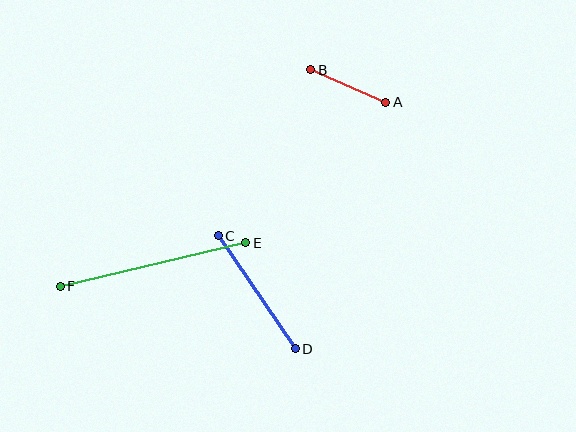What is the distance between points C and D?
The distance is approximately 137 pixels.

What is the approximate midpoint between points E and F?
The midpoint is at approximately (153, 265) pixels.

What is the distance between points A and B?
The distance is approximately 82 pixels.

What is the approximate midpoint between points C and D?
The midpoint is at approximately (257, 292) pixels.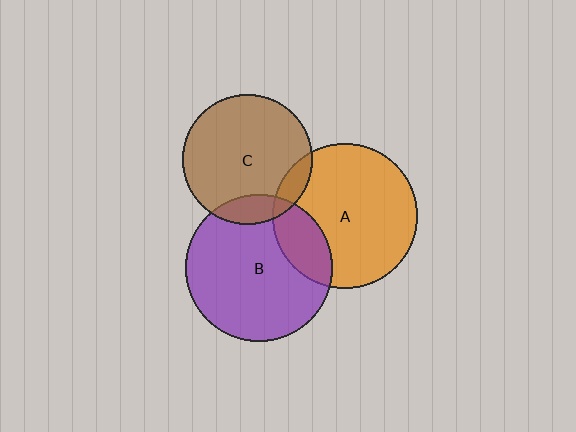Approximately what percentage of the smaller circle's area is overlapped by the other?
Approximately 20%.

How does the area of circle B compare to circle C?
Approximately 1.3 times.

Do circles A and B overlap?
Yes.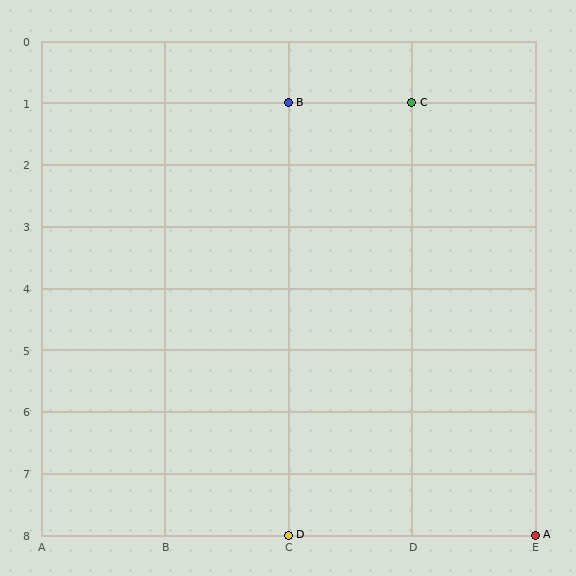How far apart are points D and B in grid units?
Points D and B are 7 rows apart.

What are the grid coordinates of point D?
Point D is at grid coordinates (C, 8).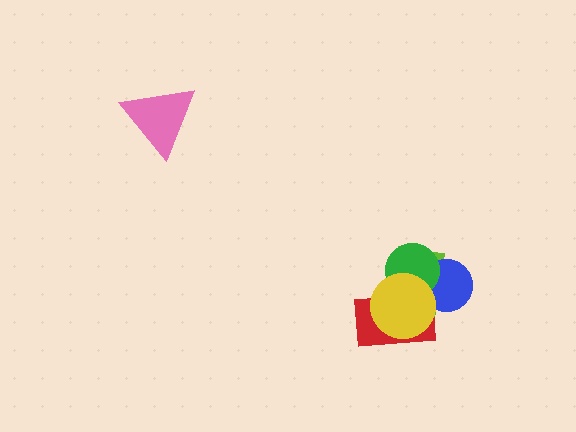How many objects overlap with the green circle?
4 objects overlap with the green circle.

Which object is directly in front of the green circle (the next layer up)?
The red rectangle is directly in front of the green circle.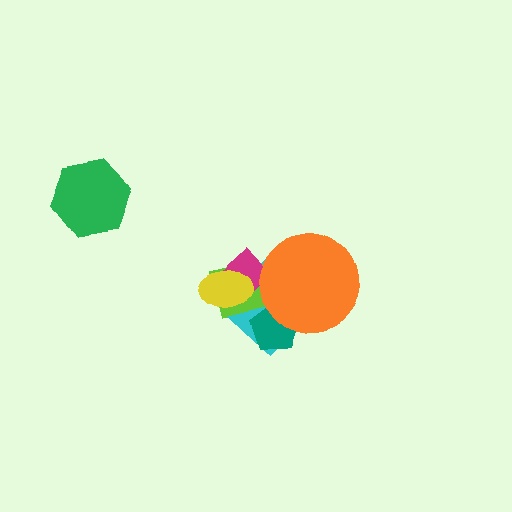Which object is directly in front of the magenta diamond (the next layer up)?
The yellow ellipse is directly in front of the magenta diamond.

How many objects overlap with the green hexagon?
0 objects overlap with the green hexagon.